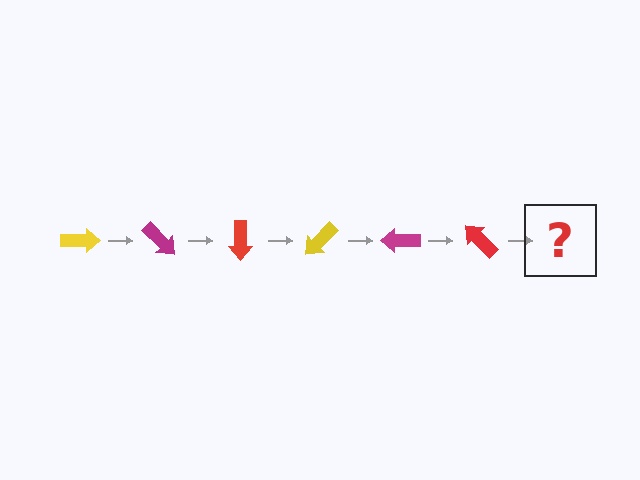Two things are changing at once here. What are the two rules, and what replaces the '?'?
The two rules are that it rotates 45 degrees each step and the color cycles through yellow, magenta, and red. The '?' should be a yellow arrow, rotated 270 degrees from the start.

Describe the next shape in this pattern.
It should be a yellow arrow, rotated 270 degrees from the start.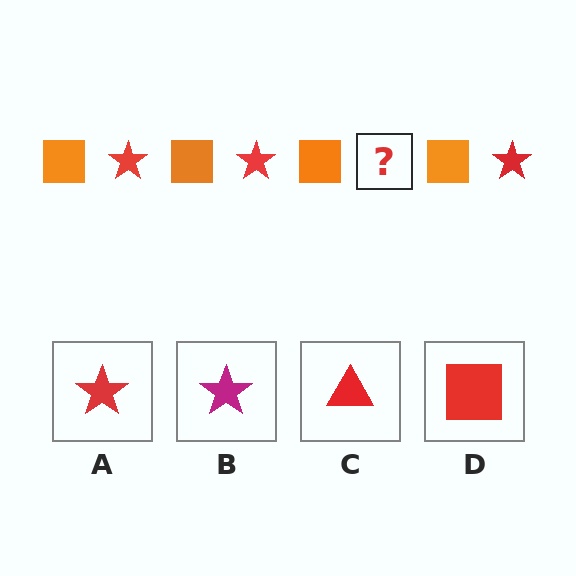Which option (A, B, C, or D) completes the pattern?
A.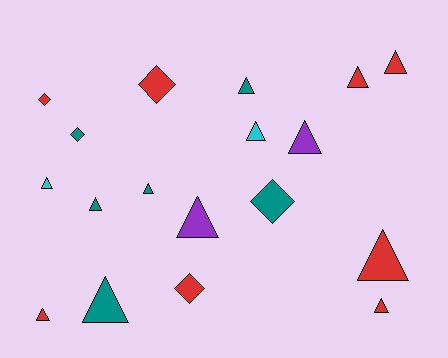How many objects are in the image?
There are 18 objects.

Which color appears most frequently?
Red, with 8 objects.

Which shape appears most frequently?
Triangle, with 13 objects.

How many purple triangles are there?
There are 2 purple triangles.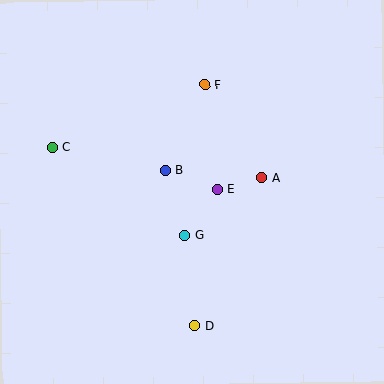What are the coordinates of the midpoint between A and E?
The midpoint between A and E is at (239, 184).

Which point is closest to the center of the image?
Point E at (217, 189) is closest to the center.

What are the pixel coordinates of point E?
Point E is at (217, 189).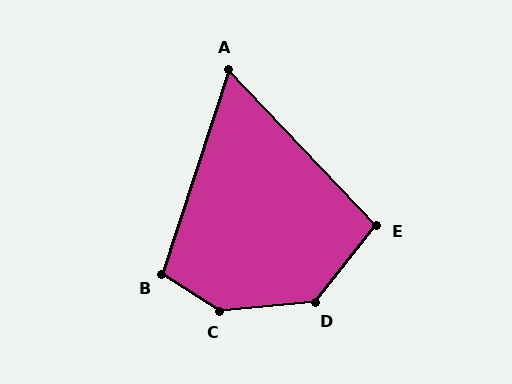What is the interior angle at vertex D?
Approximately 134 degrees (obtuse).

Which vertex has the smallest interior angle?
A, at approximately 62 degrees.